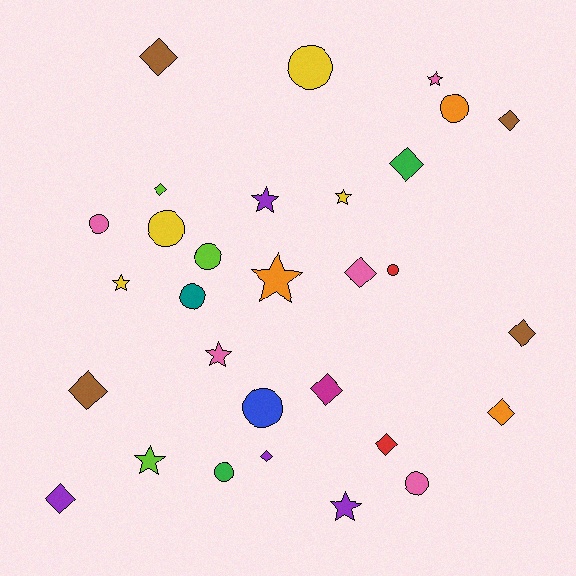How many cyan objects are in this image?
There are no cyan objects.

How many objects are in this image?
There are 30 objects.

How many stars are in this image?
There are 8 stars.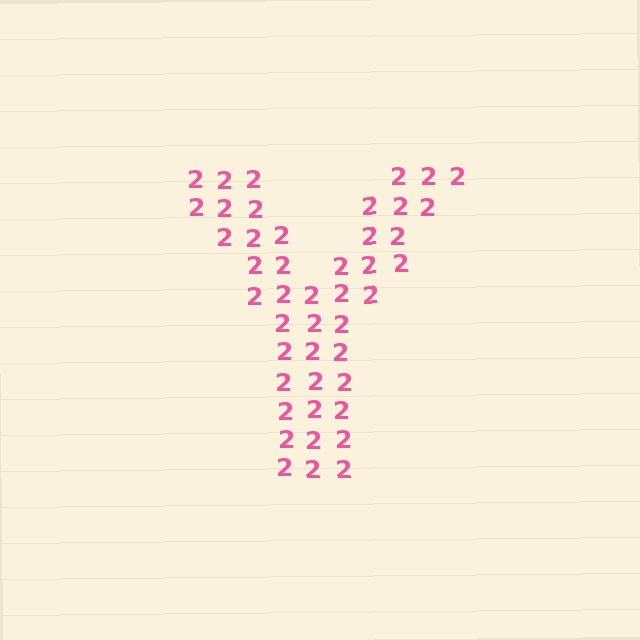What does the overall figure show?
The overall figure shows the letter Y.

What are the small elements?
The small elements are digit 2's.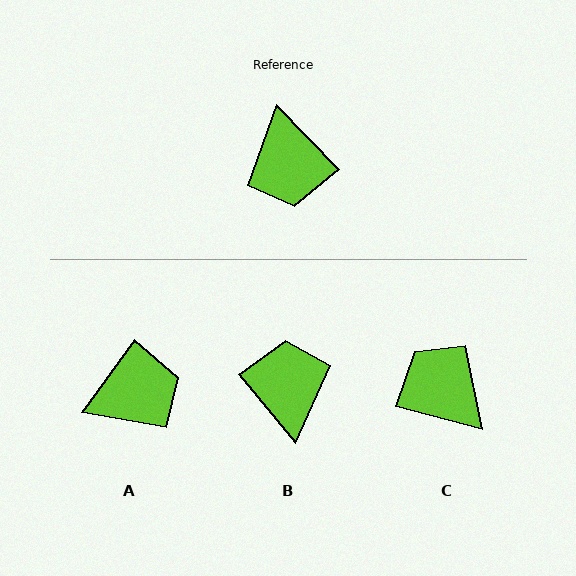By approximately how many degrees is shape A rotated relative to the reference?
Approximately 100 degrees counter-clockwise.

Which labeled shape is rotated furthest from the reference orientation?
B, about 176 degrees away.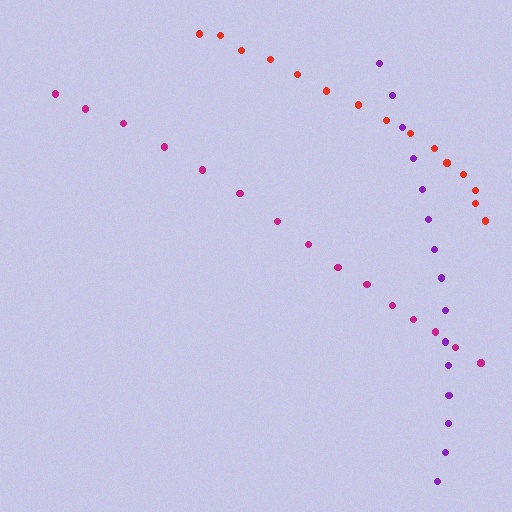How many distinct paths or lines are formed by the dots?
There are 3 distinct paths.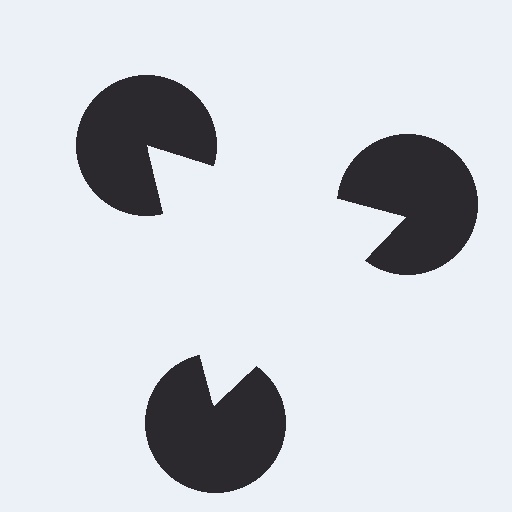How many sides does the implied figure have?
3 sides.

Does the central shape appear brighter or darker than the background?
It typically appears slightly brighter than the background, even though no actual brightness change is drawn.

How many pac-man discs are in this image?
There are 3 — one at each vertex of the illusory triangle.